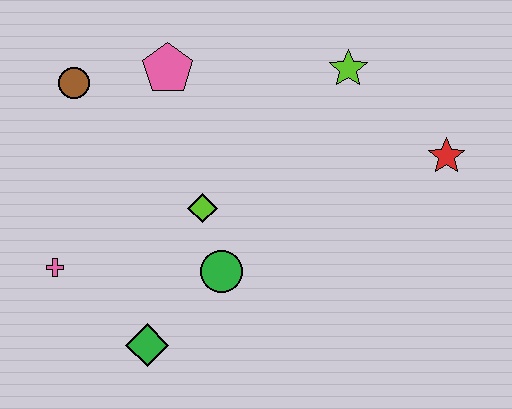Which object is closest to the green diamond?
The green circle is closest to the green diamond.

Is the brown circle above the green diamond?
Yes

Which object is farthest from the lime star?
The pink cross is farthest from the lime star.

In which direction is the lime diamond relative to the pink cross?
The lime diamond is to the right of the pink cross.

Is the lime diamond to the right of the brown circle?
Yes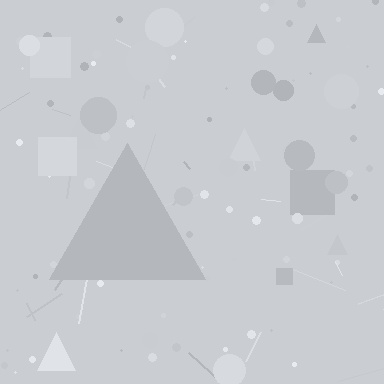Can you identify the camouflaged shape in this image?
The camouflaged shape is a triangle.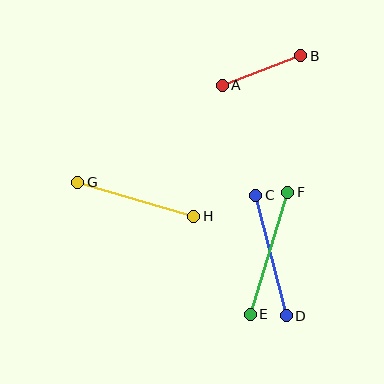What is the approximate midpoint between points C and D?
The midpoint is at approximately (271, 255) pixels.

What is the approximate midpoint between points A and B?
The midpoint is at approximately (261, 71) pixels.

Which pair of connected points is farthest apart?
Points E and F are farthest apart.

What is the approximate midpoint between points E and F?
The midpoint is at approximately (269, 253) pixels.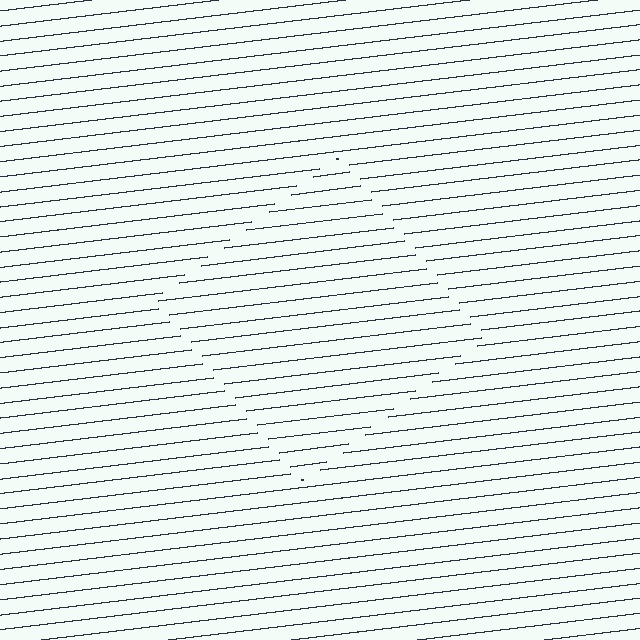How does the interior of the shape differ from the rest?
The interior of the shape contains the same grating, shifted by half a period — the contour is defined by the phase discontinuity where line-ends from the inner and outer gratings abut.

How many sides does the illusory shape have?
4 sides — the line-ends trace a square.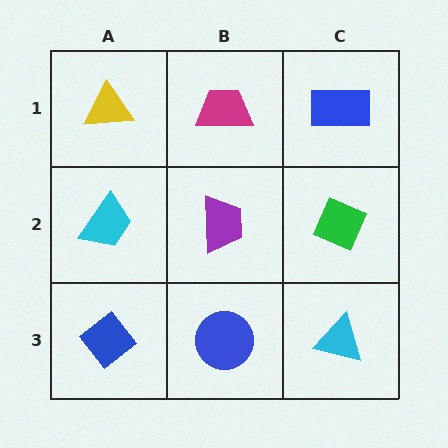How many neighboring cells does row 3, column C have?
2.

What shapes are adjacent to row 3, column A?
A cyan trapezoid (row 2, column A), a blue circle (row 3, column B).